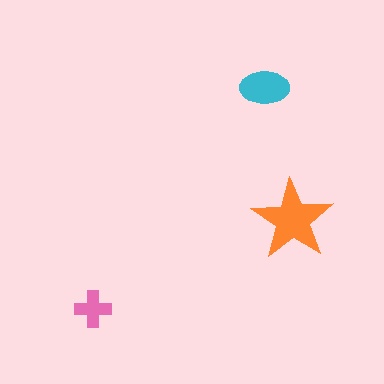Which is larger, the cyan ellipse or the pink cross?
The cyan ellipse.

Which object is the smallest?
The pink cross.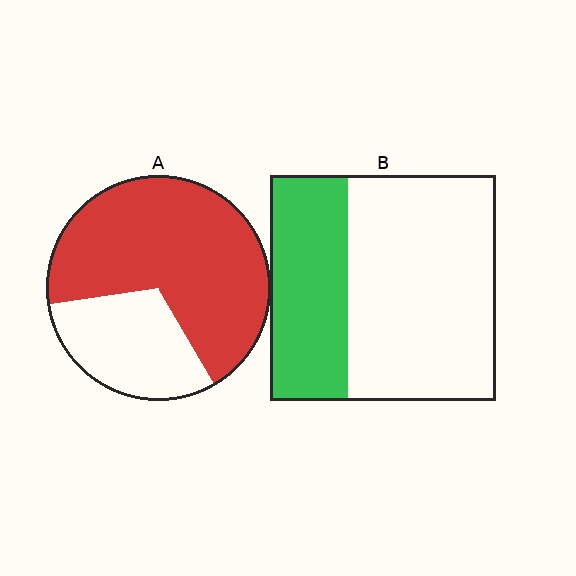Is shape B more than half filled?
No.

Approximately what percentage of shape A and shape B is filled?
A is approximately 70% and B is approximately 35%.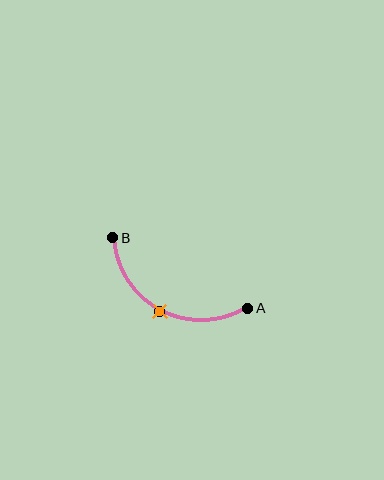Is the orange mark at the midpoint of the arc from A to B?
Yes. The orange mark lies on the arc at equal arc-length from both A and B — it is the arc midpoint.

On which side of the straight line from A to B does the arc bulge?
The arc bulges below the straight line connecting A and B.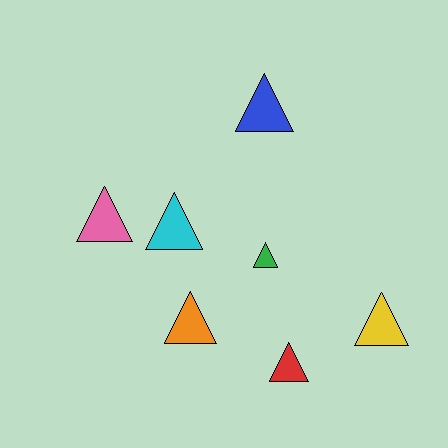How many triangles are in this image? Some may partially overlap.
There are 7 triangles.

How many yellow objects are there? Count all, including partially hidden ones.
There is 1 yellow object.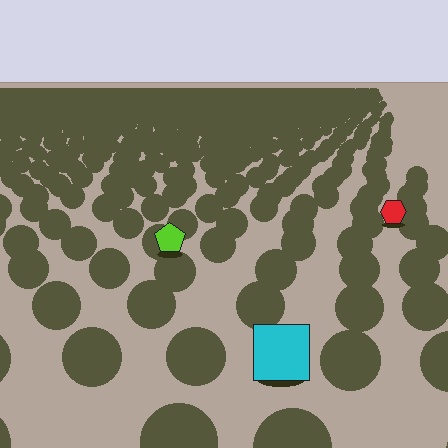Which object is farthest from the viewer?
The red hexagon is farthest from the viewer. It appears smaller and the ground texture around it is denser.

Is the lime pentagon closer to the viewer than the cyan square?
No. The cyan square is closer — you can tell from the texture gradient: the ground texture is coarser near it.